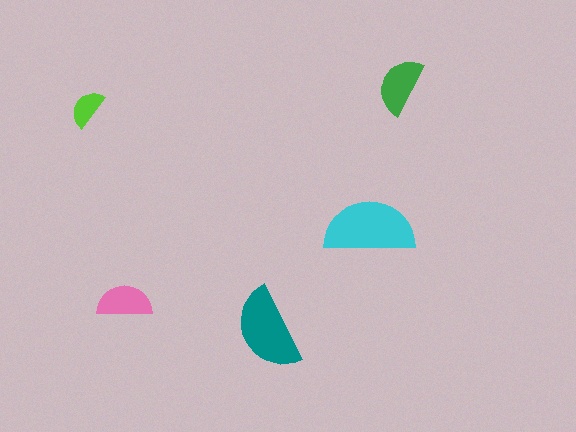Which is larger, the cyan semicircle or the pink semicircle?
The cyan one.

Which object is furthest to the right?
The green semicircle is rightmost.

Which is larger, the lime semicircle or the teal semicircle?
The teal one.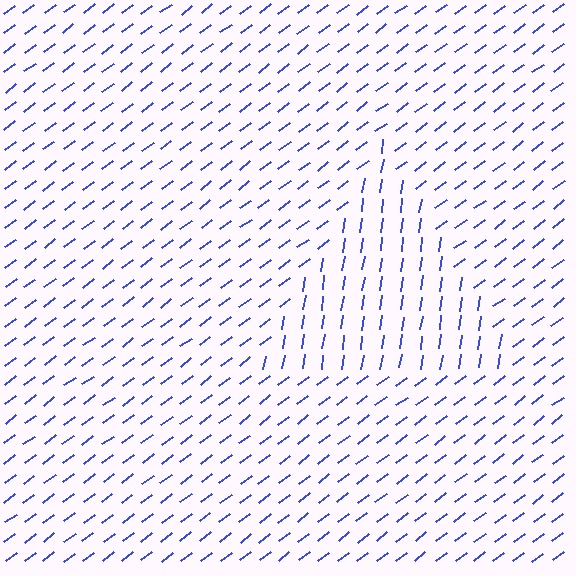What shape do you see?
I see a triangle.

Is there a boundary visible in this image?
Yes, there is a texture boundary formed by a change in line orientation.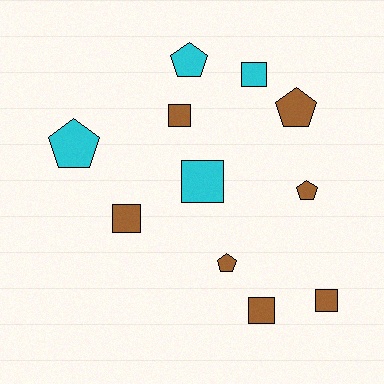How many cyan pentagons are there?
There are 2 cyan pentagons.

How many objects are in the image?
There are 11 objects.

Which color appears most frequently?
Brown, with 7 objects.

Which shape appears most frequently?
Square, with 6 objects.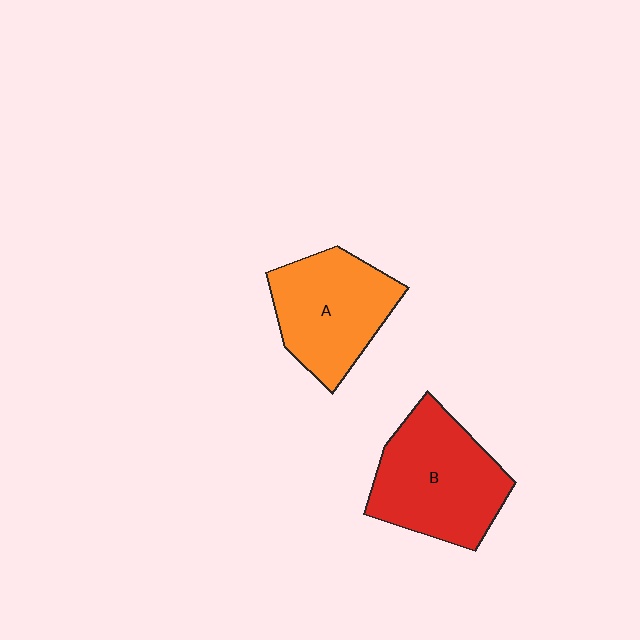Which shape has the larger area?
Shape B (red).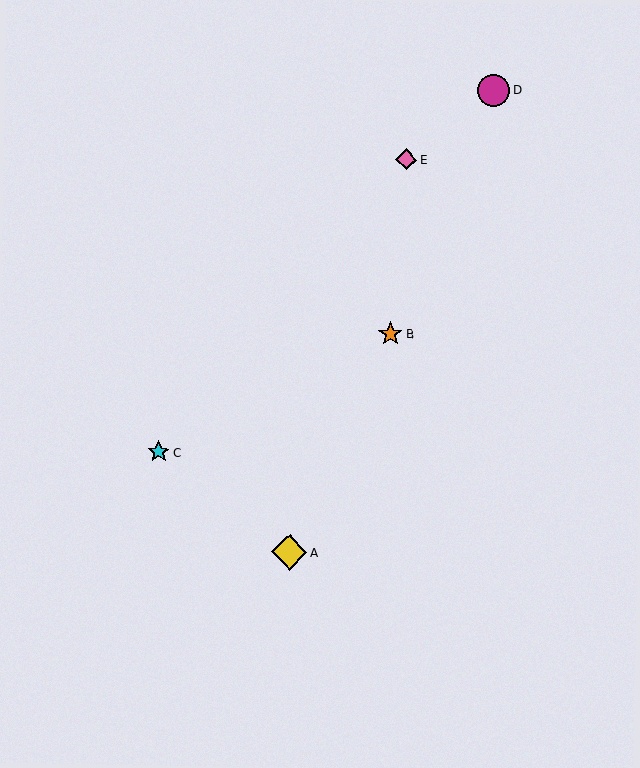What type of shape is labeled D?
Shape D is a magenta circle.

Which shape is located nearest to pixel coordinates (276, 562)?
The yellow diamond (labeled A) at (289, 552) is nearest to that location.